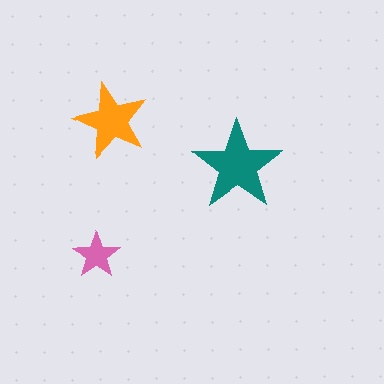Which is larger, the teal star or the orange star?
The teal one.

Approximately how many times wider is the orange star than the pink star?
About 1.5 times wider.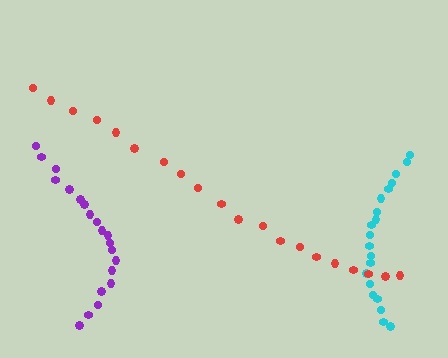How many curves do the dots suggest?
There are 3 distinct paths.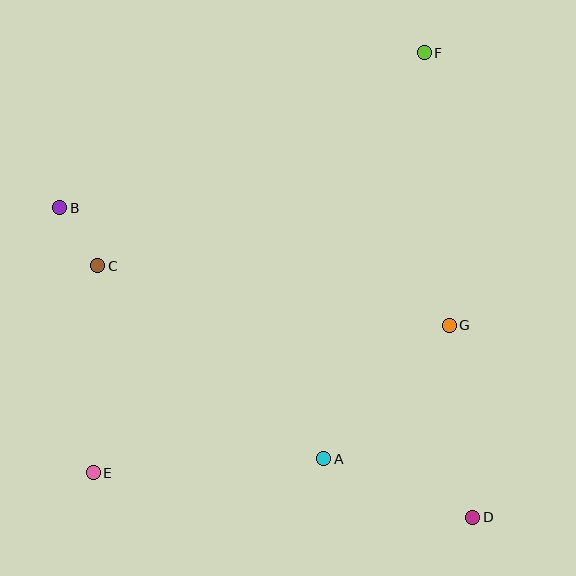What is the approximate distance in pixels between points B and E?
The distance between B and E is approximately 267 pixels.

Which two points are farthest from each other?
Points E and F are farthest from each other.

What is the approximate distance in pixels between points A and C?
The distance between A and C is approximately 297 pixels.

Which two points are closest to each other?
Points B and C are closest to each other.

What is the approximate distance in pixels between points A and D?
The distance between A and D is approximately 160 pixels.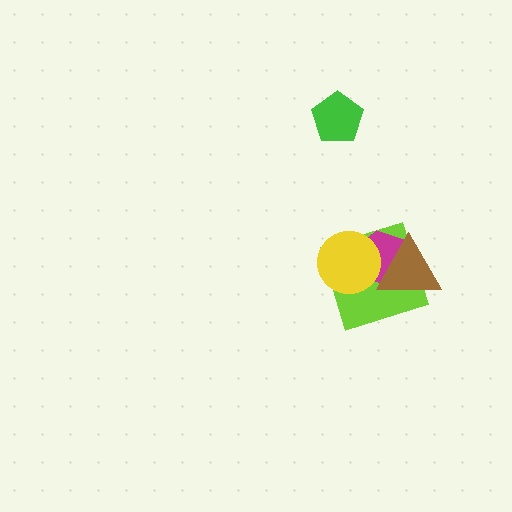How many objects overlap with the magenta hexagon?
3 objects overlap with the magenta hexagon.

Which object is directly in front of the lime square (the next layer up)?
The magenta hexagon is directly in front of the lime square.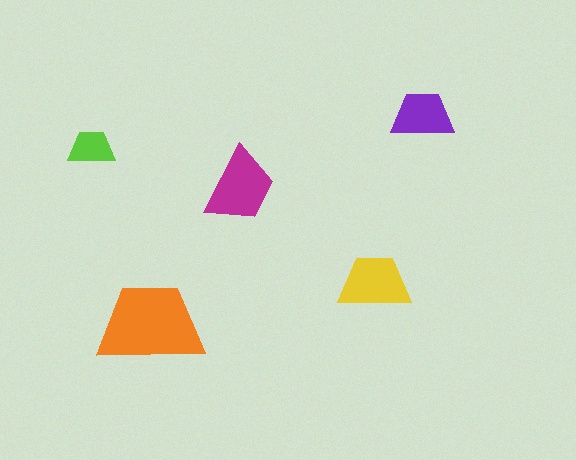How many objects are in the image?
There are 5 objects in the image.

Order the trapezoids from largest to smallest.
the orange one, the magenta one, the yellow one, the purple one, the lime one.